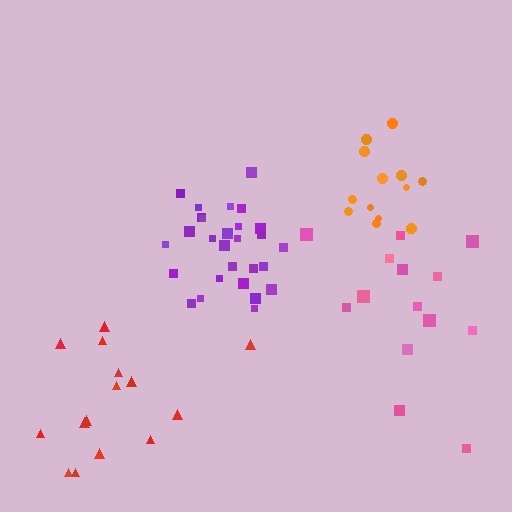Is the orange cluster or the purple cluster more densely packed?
Purple.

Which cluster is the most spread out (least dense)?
Pink.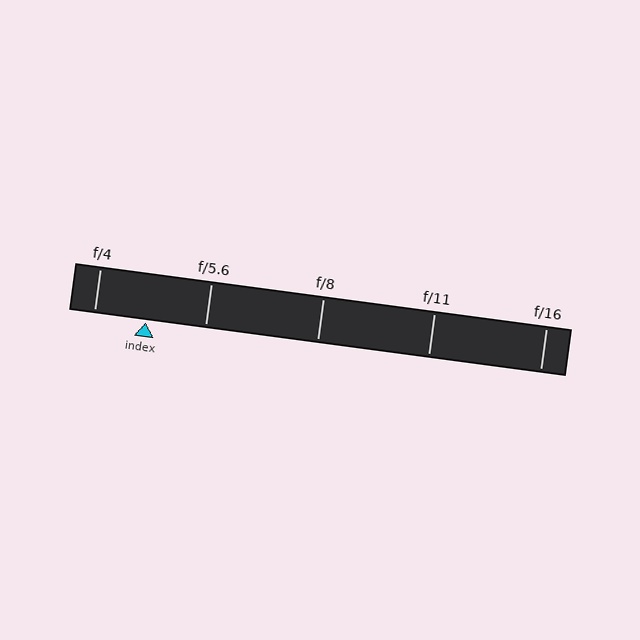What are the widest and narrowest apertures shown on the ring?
The widest aperture shown is f/4 and the narrowest is f/16.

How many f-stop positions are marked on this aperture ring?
There are 5 f-stop positions marked.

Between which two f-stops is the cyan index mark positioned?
The index mark is between f/4 and f/5.6.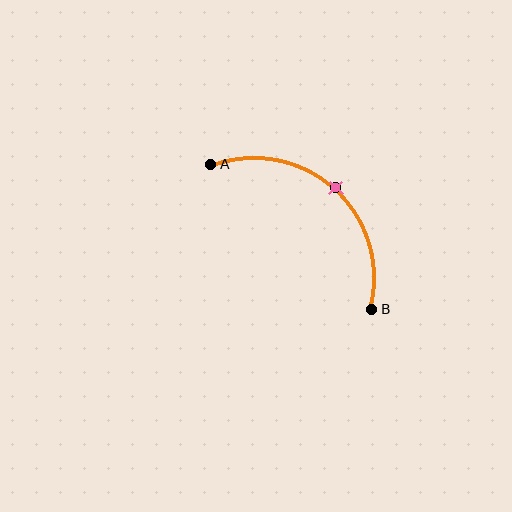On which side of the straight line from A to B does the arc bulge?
The arc bulges above and to the right of the straight line connecting A and B.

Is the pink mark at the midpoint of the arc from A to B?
Yes. The pink mark lies on the arc at equal arc-length from both A and B — it is the arc midpoint.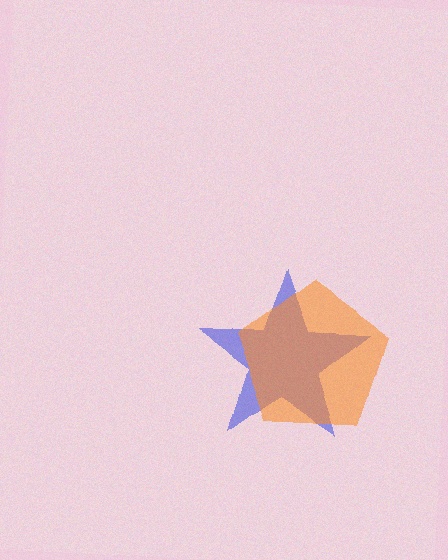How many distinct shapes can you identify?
There are 2 distinct shapes: a blue star, an orange pentagon.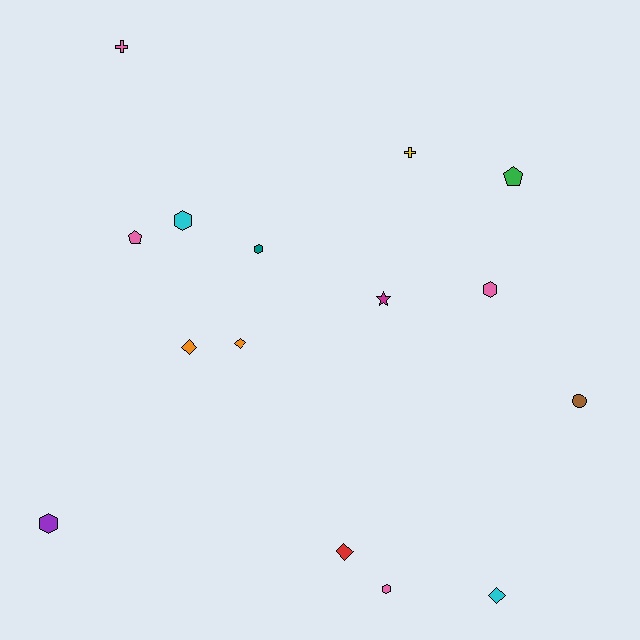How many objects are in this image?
There are 15 objects.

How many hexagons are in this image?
There are 5 hexagons.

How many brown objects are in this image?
There is 1 brown object.